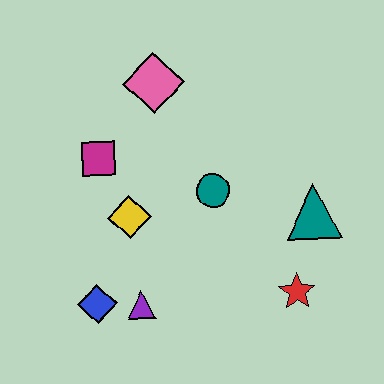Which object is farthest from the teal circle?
The blue diamond is farthest from the teal circle.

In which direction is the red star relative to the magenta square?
The red star is to the right of the magenta square.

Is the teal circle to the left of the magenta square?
No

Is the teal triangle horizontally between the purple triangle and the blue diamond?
No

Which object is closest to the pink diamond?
The magenta square is closest to the pink diamond.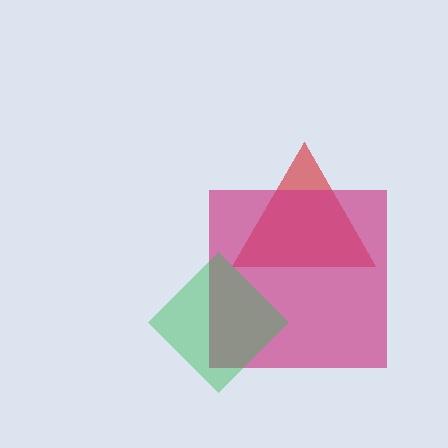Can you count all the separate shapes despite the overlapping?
Yes, there are 3 separate shapes.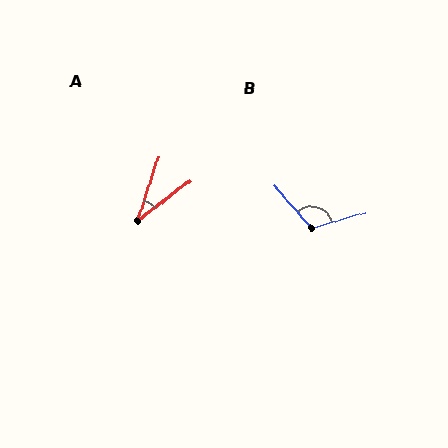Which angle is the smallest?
A, at approximately 35 degrees.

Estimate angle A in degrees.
Approximately 35 degrees.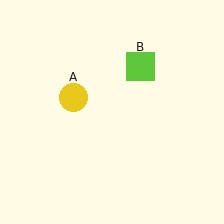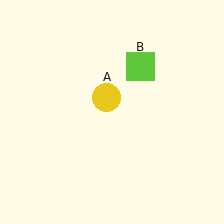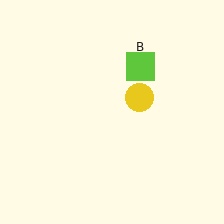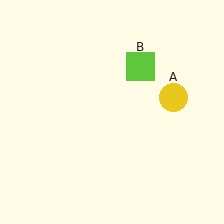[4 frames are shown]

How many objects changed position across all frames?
1 object changed position: yellow circle (object A).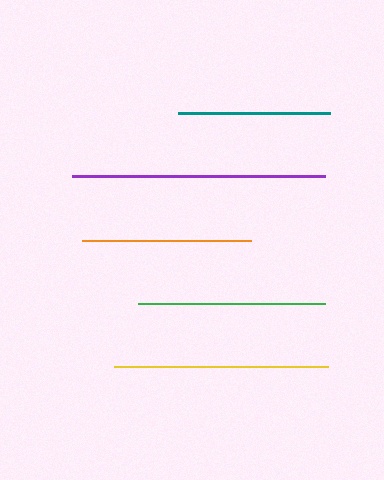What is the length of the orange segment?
The orange segment is approximately 169 pixels long.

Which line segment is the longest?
The purple line is the longest at approximately 253 pixels.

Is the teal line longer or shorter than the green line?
The green line is longer than the teal line.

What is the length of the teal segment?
The teal segment is approximately 152 pixels long.